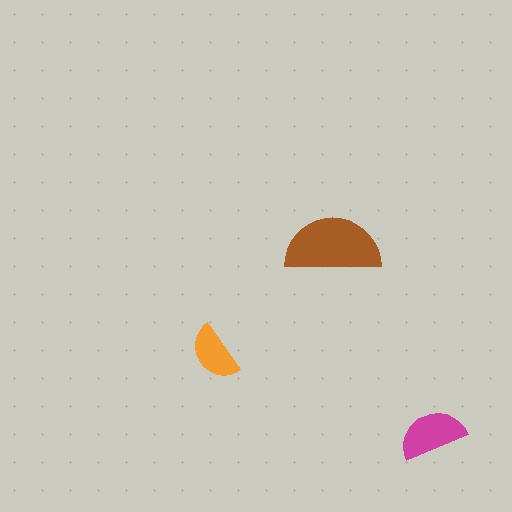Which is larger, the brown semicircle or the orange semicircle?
The brown one.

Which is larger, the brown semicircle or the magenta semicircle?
The brown one.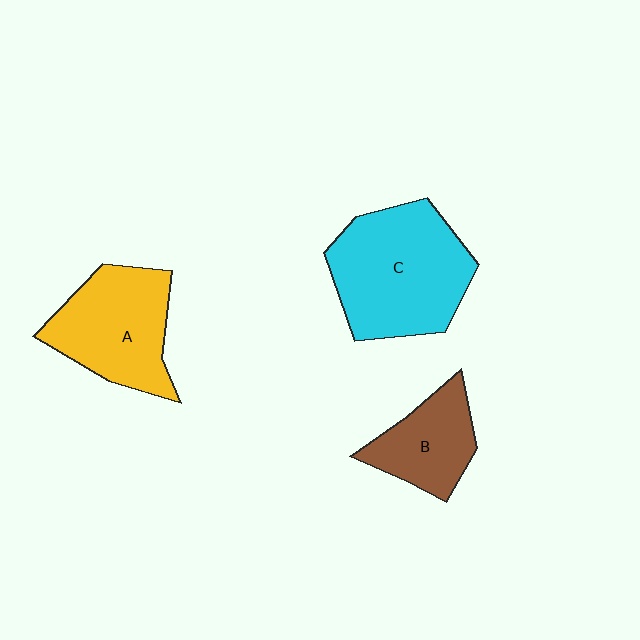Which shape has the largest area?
Shape C (cyan).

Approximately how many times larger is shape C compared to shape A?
Approximately 1.3 times.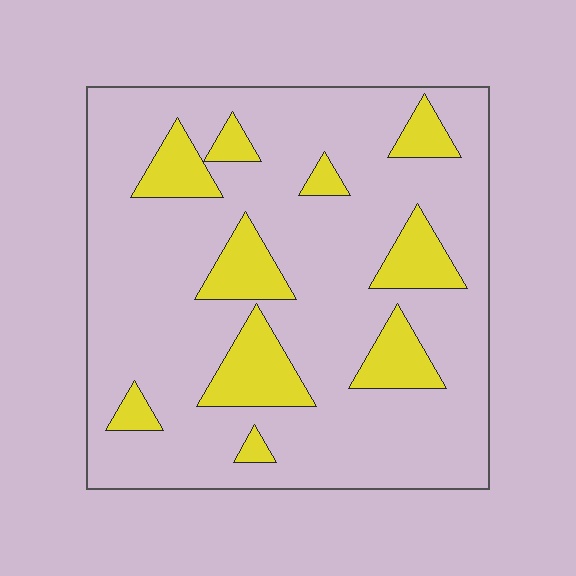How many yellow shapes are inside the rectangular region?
10.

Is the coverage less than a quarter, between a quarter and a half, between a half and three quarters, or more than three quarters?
Less than a quarter.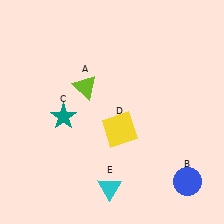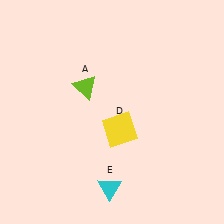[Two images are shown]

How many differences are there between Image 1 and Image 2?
There are 2 differences between the two images.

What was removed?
The blue circle (B), the teal star (C) were removed in Image 2.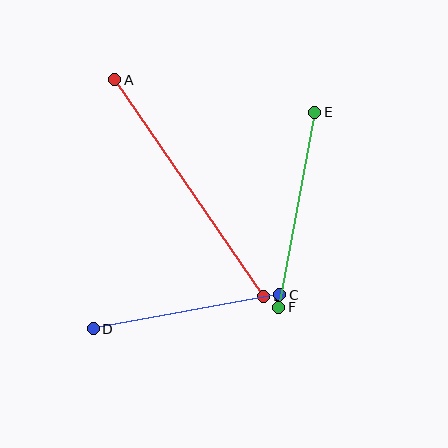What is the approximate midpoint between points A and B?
The midpoint is at approximately (189, 188) pixels.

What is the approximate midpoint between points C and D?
The midpoint is at approximately (187, 312) pixels.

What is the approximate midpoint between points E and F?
The midpoint is at approximately (297, 210) pixels.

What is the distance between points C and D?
The distance is approximately 190 pixels.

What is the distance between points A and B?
The distance is approximately 263 pixels.